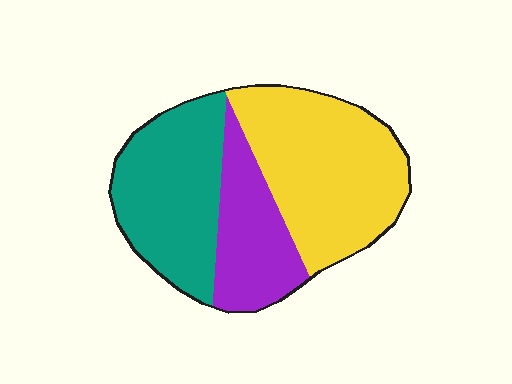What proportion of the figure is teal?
Teal takes up about one third (1/3) of the figure.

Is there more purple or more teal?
Teal.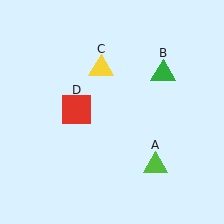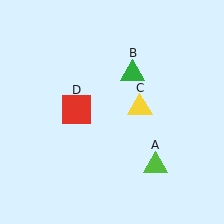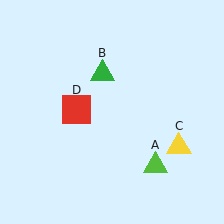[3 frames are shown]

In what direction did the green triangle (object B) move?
The green triangle (object B) moved left.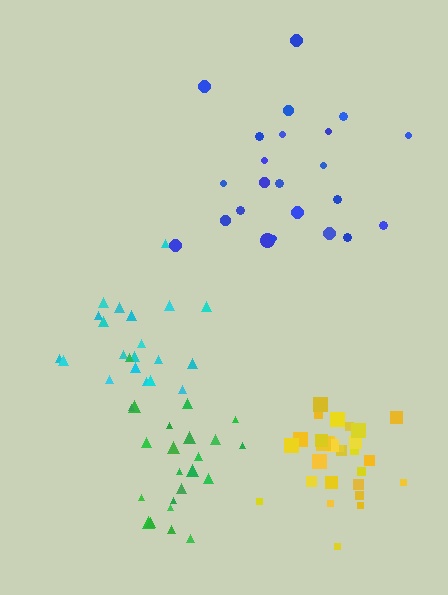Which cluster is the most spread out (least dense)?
Blue.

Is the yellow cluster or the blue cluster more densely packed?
Yellow.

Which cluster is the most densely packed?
Yellow.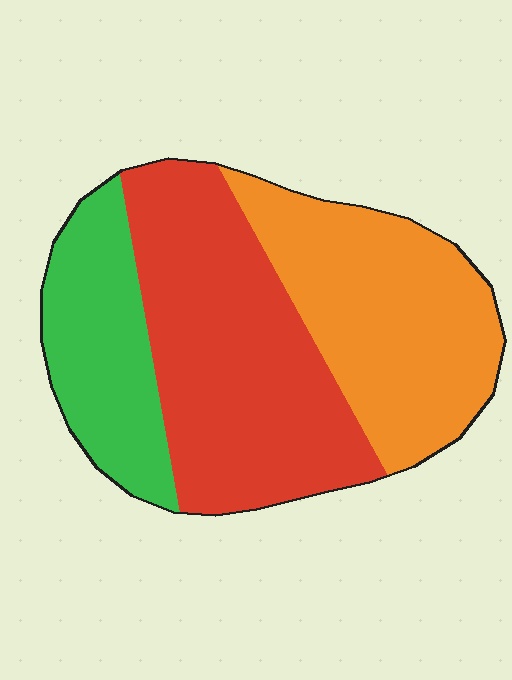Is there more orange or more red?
Red.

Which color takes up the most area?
Red, at roughly 45%.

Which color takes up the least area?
Green, at roughly 20%.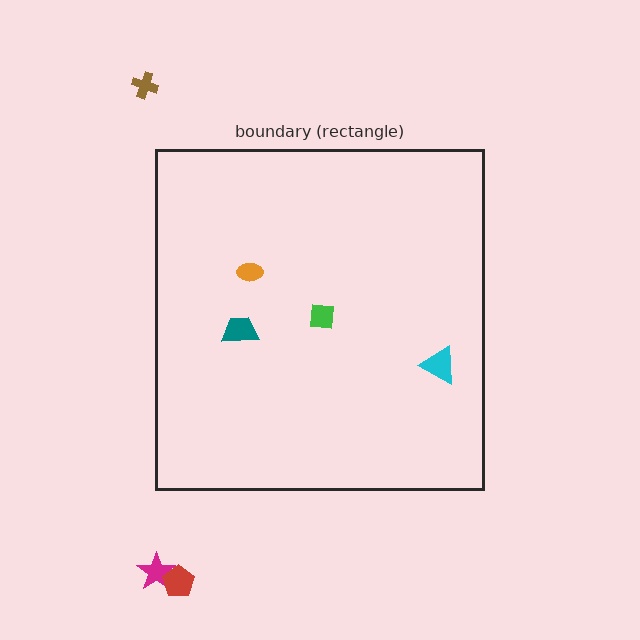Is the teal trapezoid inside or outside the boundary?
Inside.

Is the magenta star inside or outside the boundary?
Outside.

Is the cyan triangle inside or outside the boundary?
Inside.